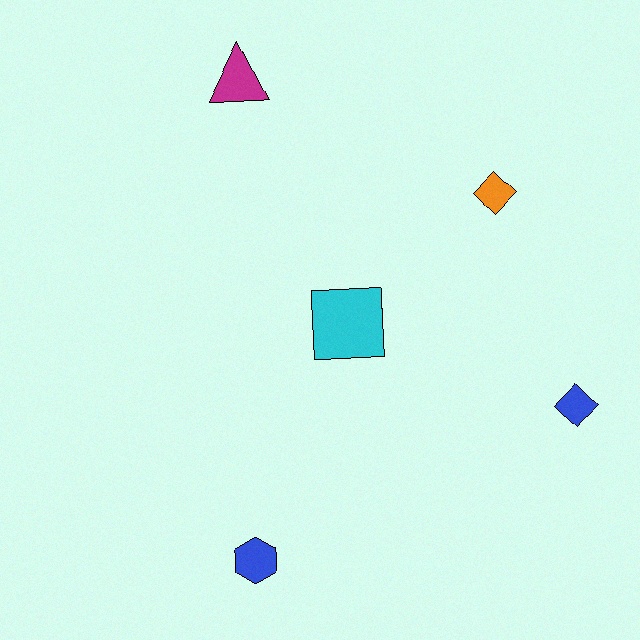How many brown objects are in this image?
There are no brown objects.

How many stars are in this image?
There are no stars.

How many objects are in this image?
There are 5 objects.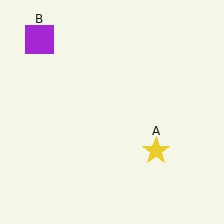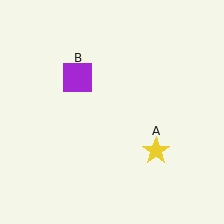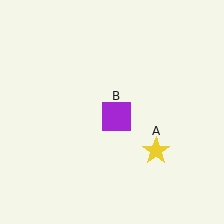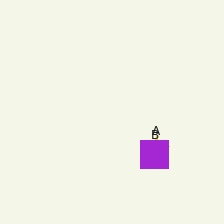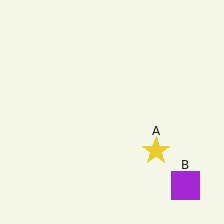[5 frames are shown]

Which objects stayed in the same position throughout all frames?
Yellow star (object A) remained stationary.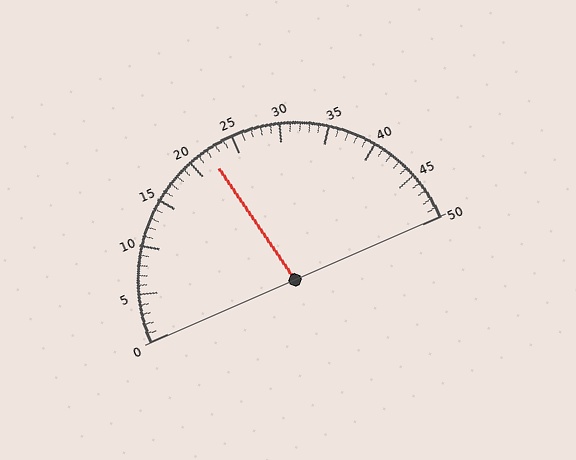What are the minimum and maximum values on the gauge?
The gauge ranges from 0 to 50.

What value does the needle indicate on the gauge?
The needle indicates approximately 22.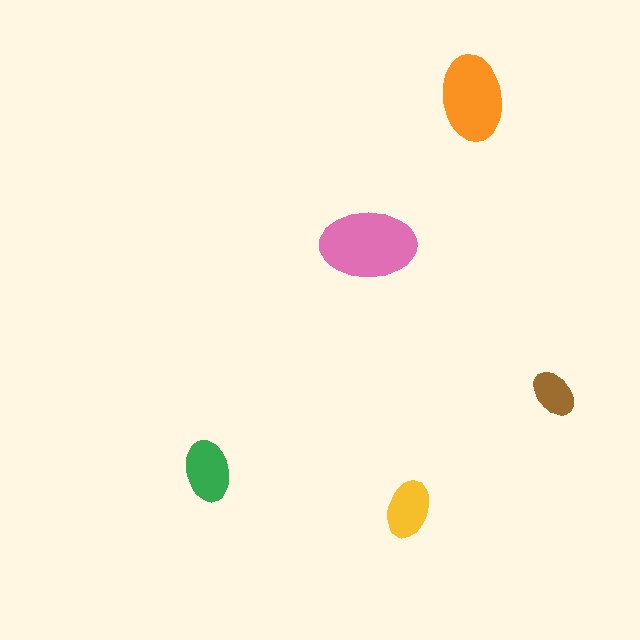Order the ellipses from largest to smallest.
the pink one, the orange one, the green one, the yellow one, the brown one.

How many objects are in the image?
There are 5 objects in the image.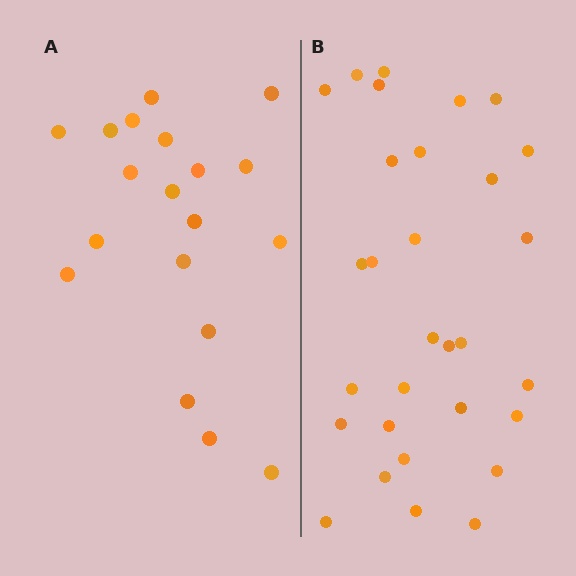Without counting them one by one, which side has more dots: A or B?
Region B (the right region) has more dots.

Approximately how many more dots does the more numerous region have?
Region B has roughly 12 or so more dots than region A.